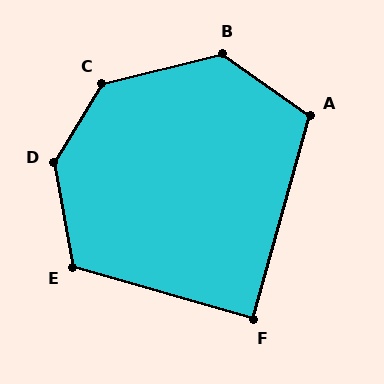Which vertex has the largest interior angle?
D, at approximately 139 degrees.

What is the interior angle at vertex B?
Approximately 132 degrees (obtuse).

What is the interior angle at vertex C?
Approximately 135 degrees (obtuse).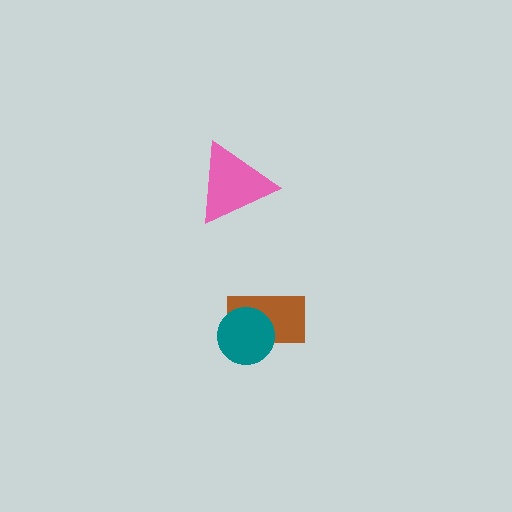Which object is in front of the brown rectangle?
The teal circle is in front of the brown rectangle.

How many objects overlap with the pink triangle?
0 objects overlap with the pink triangle.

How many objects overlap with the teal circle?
1 object overlaps with the teal circle.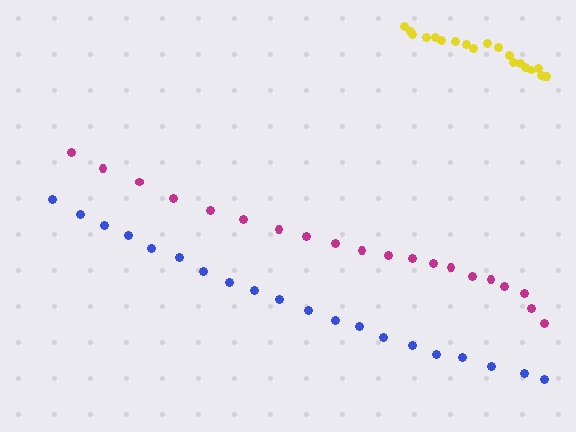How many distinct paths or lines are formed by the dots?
There are 3 distinct paths.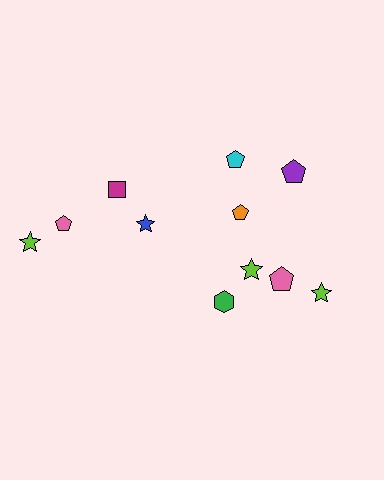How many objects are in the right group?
There are 7 objects.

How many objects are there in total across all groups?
There are 11 objects.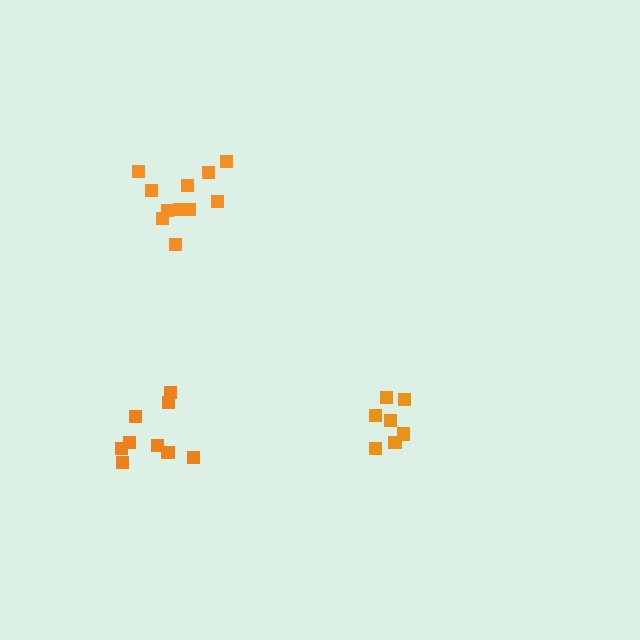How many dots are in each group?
Group 1: 9 dots, Group 2: 7 dots, Group 3: 11 dots (27 total).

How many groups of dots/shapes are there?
There are 3 groups.